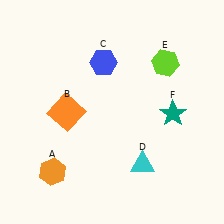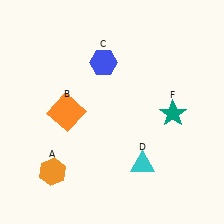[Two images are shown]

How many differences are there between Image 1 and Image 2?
There is 1 difference between the two images.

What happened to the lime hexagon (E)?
The lime hexagon (E) was removed in Image 2. It was in the top-right area of Image 1.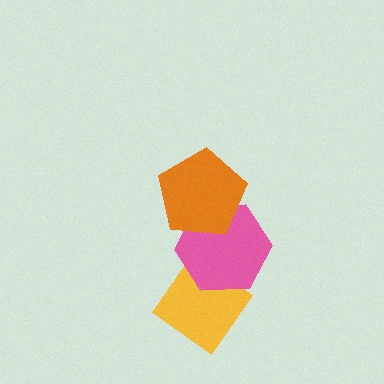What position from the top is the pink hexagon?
The pink hexagon is 2nd from the top.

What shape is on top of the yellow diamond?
The pink hexagon is on top of the yellow diamond.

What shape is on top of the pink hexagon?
The orange pentagon is on top of the pink hexagon.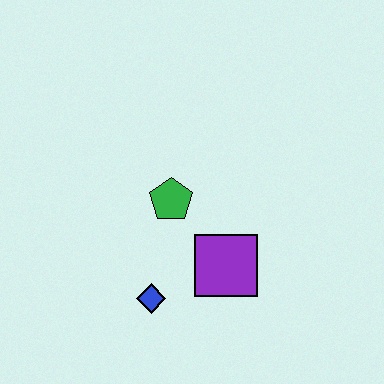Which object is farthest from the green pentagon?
The blue diamond is farthest from the green pentagon.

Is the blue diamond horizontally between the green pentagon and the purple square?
No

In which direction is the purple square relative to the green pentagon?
The purple square is below the green pentagon.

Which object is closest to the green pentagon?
The purple square is closest to the green pentagon.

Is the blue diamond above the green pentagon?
No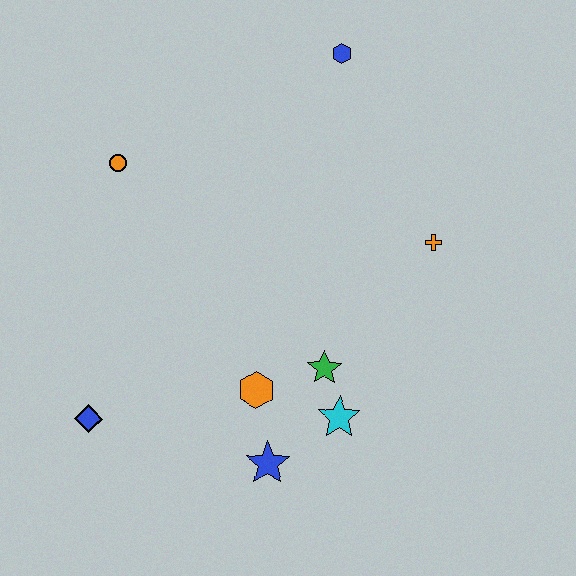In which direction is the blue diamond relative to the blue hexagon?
The blue diamond is below the blue hexagon.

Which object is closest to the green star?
The cyan star is closest to the green star.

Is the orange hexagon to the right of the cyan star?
No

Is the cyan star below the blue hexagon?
Yes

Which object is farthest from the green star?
The blue hexagon is farthest from the green star.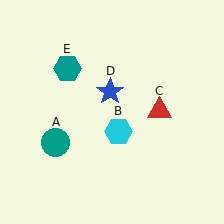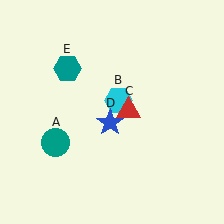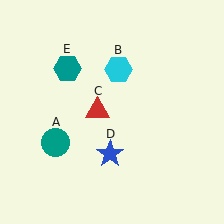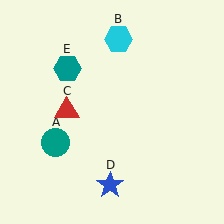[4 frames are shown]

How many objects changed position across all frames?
3 objects changed position: cyan hexagon (object B), red triangle (object C), blue star (object D).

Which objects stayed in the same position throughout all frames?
Teal circle (object A) and teal hexagon (object E) remained stationary.